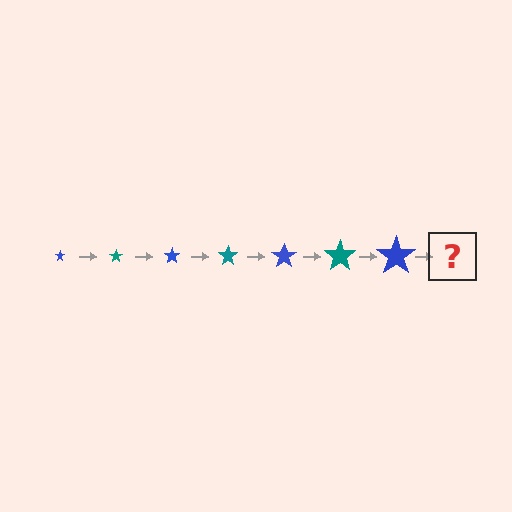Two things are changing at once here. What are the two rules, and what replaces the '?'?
The two rules are that the star grows larger each step and the color cycles through blue and teal. The '?' should be a teal star, larger than the previous one.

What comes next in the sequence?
The next element should be a teal star, larger than the previous one.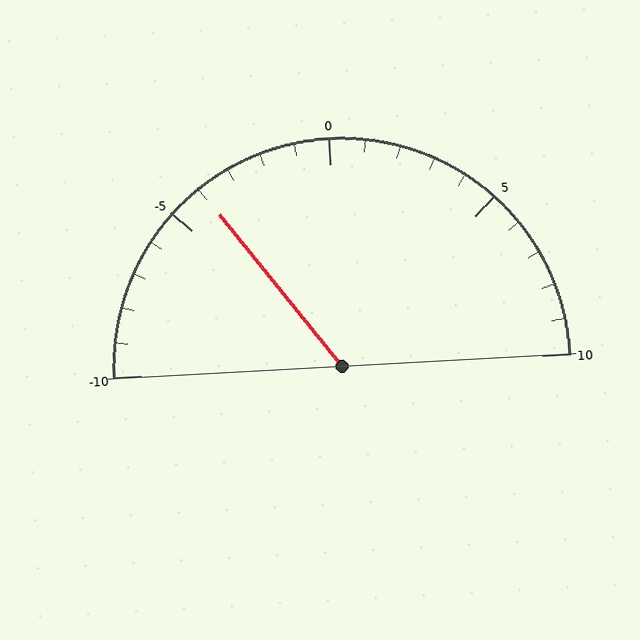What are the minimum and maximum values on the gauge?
The gauge ranges from -10 to 10.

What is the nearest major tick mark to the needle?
The nearest major tick mark is -5.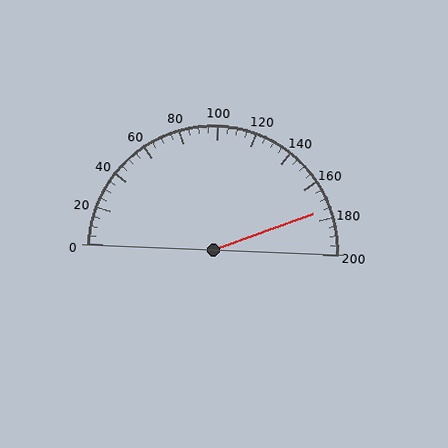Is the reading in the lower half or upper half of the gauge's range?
The reading is in the upper half of the range (0 to 200).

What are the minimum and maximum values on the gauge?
The gauge ranges from 0 to 200.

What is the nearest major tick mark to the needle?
The nearest major tick mark is 180.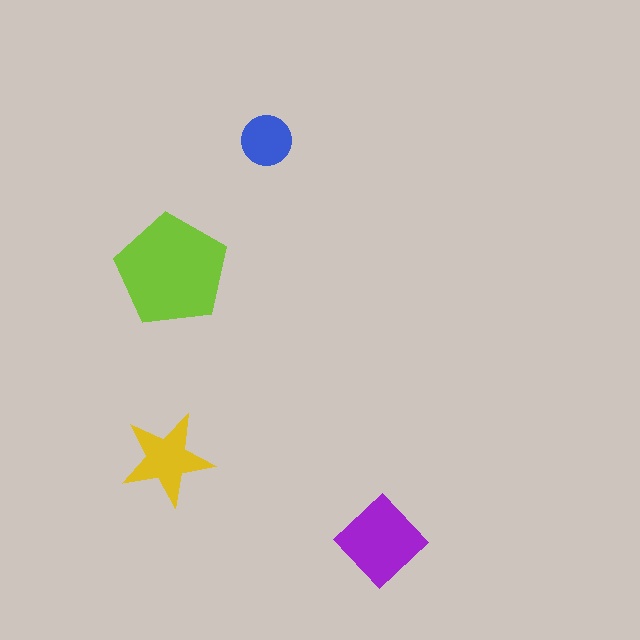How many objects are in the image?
There are 4 objects in the image.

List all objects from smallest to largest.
The blue circle, the yellow star, the purple diamond, the lime pentagon.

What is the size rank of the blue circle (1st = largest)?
4th.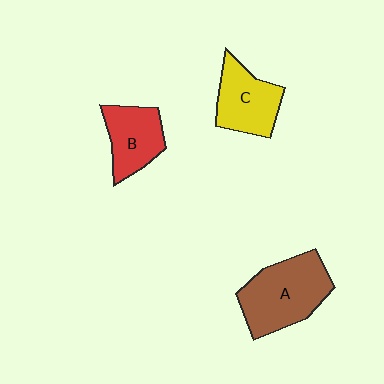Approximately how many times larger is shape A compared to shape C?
Approximately 1.4 times.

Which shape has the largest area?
Shape A (brown).